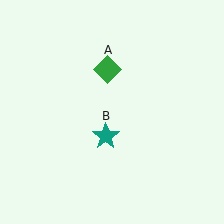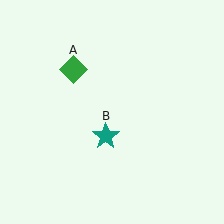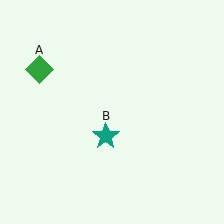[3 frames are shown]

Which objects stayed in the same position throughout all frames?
Teal star (object B) remained stationary.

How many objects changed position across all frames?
1 object changed position: green diamond (object A).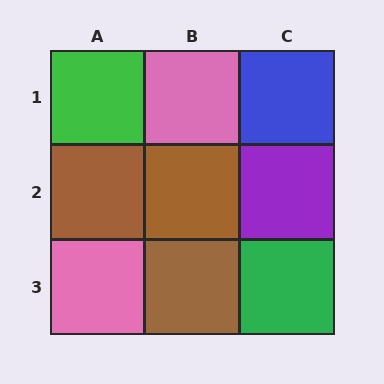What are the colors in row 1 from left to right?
Green, pink, blue.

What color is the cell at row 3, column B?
Brown.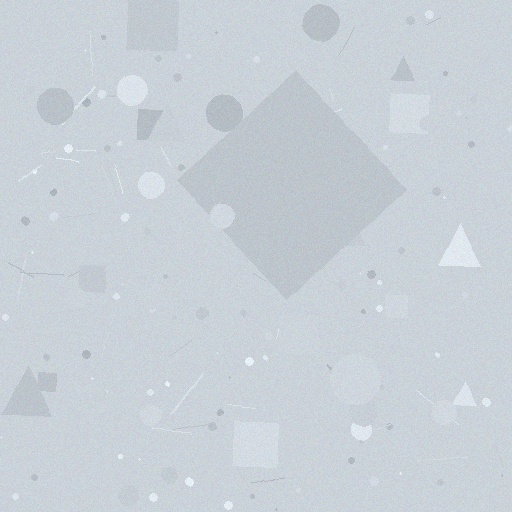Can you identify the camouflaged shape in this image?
The camouflaged shape is a diamond.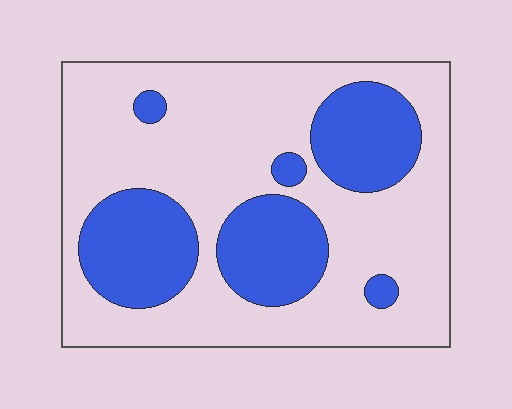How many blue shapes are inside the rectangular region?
6.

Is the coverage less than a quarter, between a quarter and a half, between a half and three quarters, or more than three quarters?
Between a quarter and a half.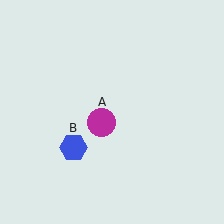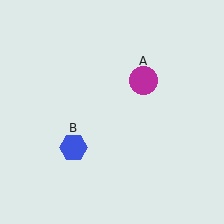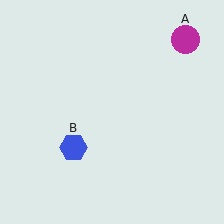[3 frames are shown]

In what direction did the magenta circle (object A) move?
The magenta circle (object A) moved up and to the right.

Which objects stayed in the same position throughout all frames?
Blue hexagon (object B) remained stationary.